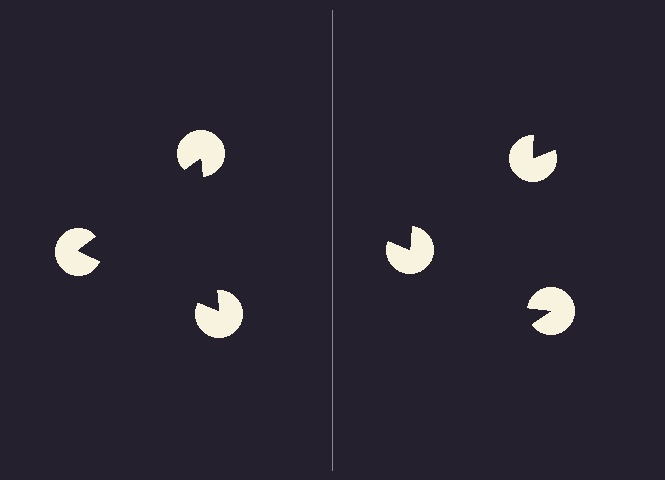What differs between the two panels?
The pac-man discs are positioned identically on both sides; only the wedge orientations differ. On the left they align to a triangle; on the right they are misaligned.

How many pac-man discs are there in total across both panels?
6 — 3 on each side.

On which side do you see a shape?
An illusory triangle appears on the left side. On the right side the wedge cuts are rotated, so no coherent shape forms.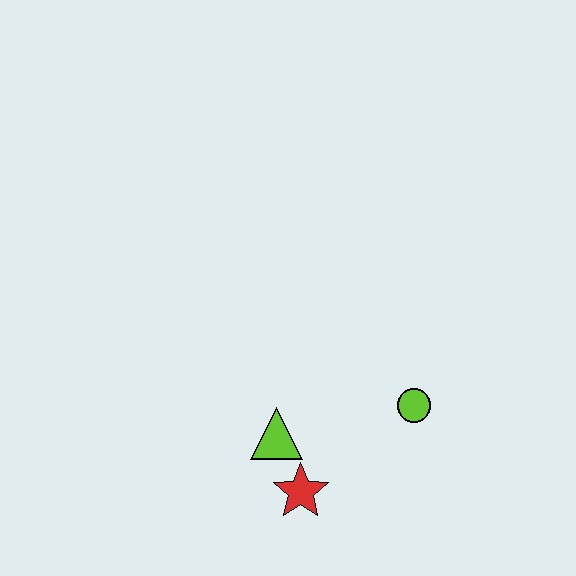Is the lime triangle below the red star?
No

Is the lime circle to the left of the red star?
No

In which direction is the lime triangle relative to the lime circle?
The lime triangle is to the left of the lime circle.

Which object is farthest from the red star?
The lime circle is farthest from the red star.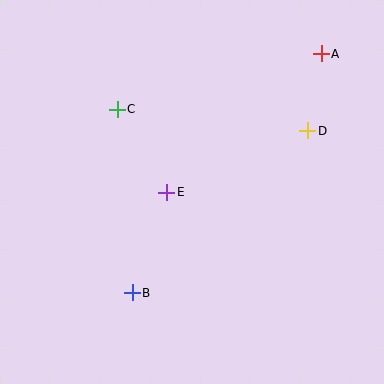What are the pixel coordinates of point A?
Point A is at (321, 54).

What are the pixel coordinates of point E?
Point E is at (167, 192).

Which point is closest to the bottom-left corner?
Point B is closest to the bottom-left corner.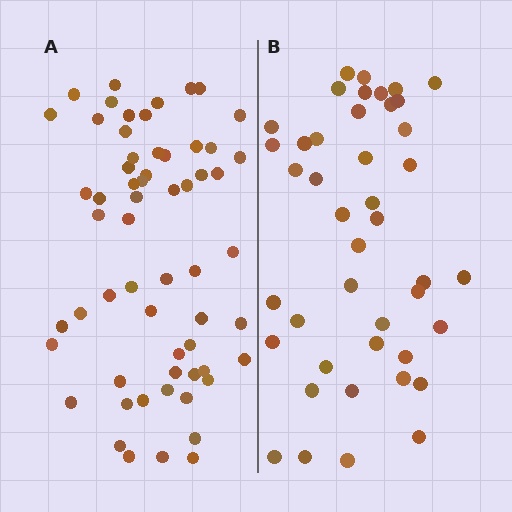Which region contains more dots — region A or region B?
Region A (the left region) has more dots.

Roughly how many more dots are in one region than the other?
Region A has approximately 15 more dots than region B.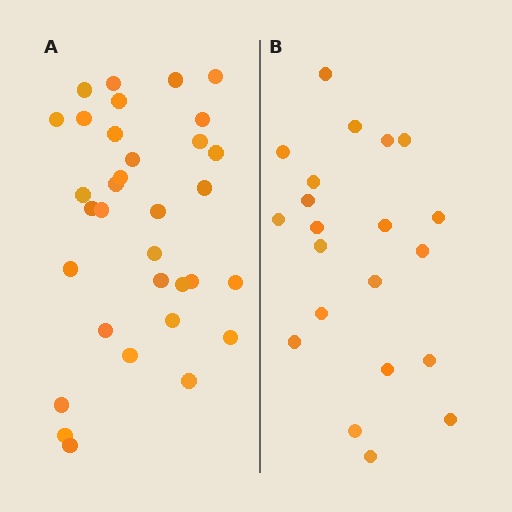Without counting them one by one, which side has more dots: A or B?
Region A (the left region) has more dots.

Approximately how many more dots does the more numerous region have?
Region A has roughly 12 or so more dots than region B.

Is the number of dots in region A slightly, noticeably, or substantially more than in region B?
Region A has substantially more. The ratio is roughly 1.6 to 1.